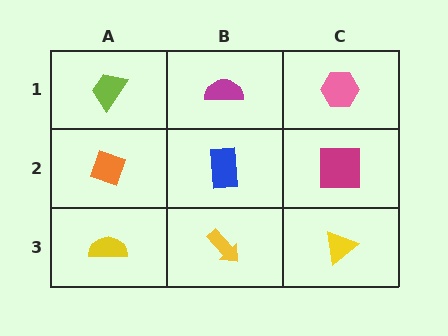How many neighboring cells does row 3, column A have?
2.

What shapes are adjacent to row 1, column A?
An orange diamond (row 2, column A), a magenta semicircle (row 1, column B).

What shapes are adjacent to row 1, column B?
A blue rectangle (row 2, column B), a lime trapezoid (row 1, column A), a pink hexagon (row 1, column C).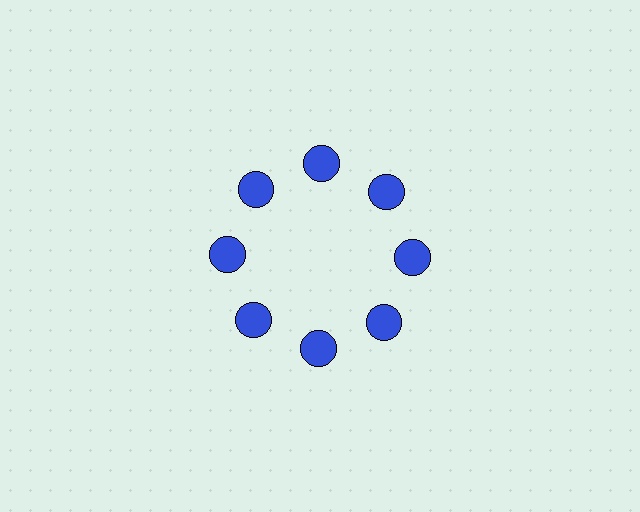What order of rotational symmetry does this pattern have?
This pattern has 8-fold rotational symmetry.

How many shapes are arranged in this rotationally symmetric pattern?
There are 8 shapes, arranged in 8 groups of 1.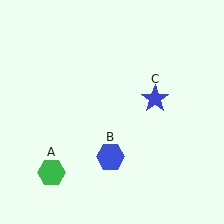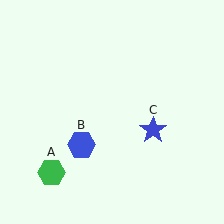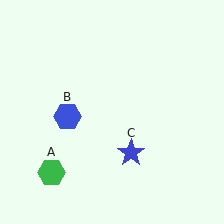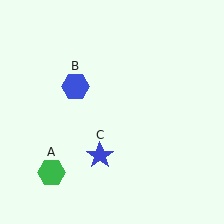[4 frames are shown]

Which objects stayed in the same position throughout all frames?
Green hexagon (object A) remained stationary.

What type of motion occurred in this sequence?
The blue hexagon (object B), blue star (object C) rotated clockwise around the center of the scene.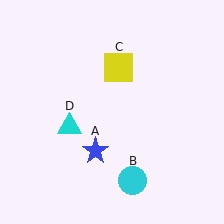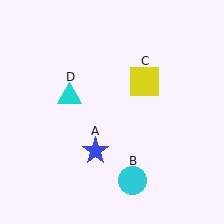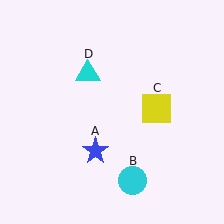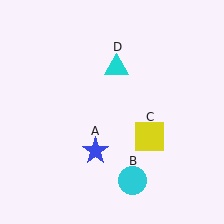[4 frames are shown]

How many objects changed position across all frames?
2 objects changed position: yellow square (object C), cyan triangle (object D).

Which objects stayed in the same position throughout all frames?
Blue star (object A) and cyan circle (object B) remained stationary.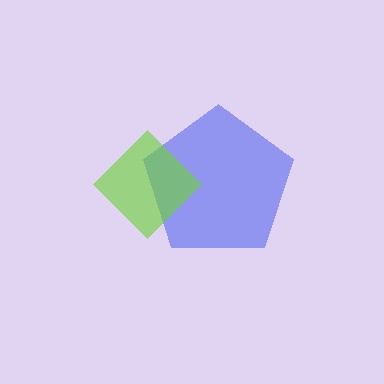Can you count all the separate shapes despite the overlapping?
Yes, there are 2 separate shapes.